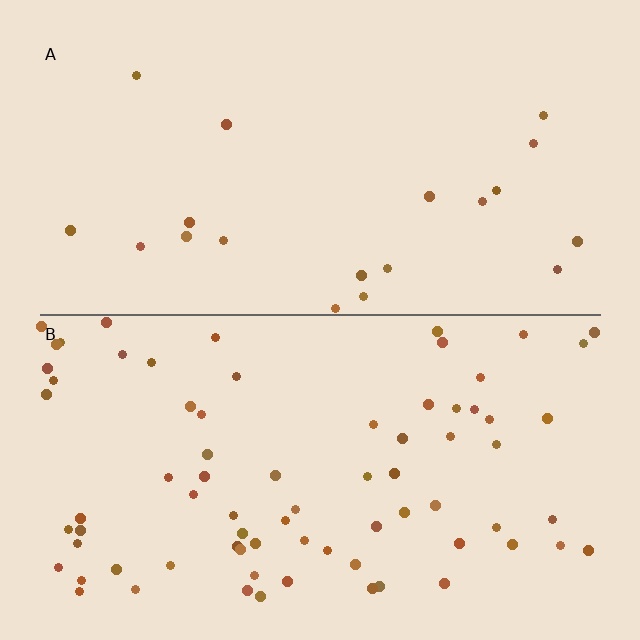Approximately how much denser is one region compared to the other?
Approximately 3.8× — region B over region A.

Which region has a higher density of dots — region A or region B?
B (the bottom).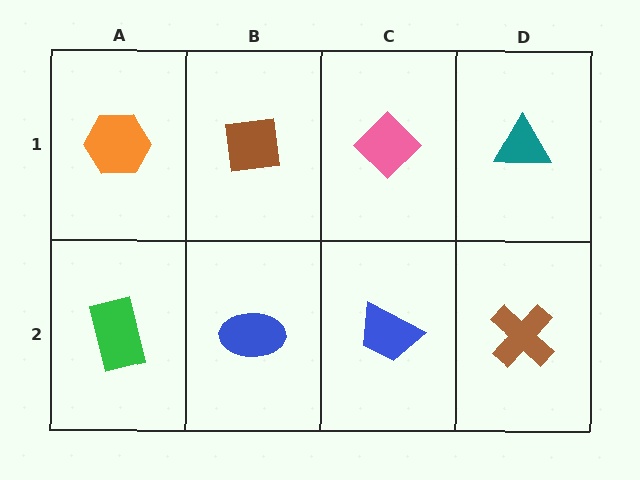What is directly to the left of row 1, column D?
A pink diamond.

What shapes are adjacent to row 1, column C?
A blue trapezoid (row 2, column C), a brown square (row 1, column B), a teal triangle (row 1, column D).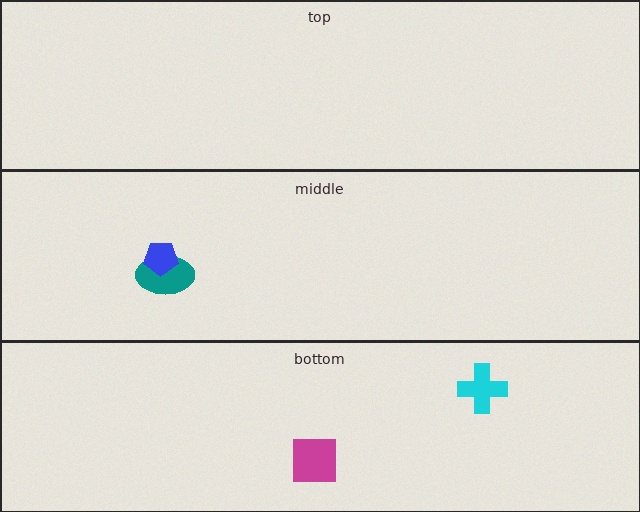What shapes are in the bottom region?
The magenta square, the cyan cross.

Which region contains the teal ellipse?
The middle region.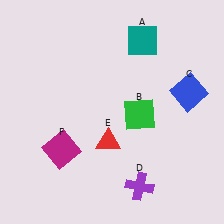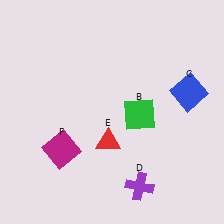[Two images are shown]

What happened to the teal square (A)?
The teal square (A) was removed in Image 2. It was in the top-right area of Image 1.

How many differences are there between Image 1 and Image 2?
There is 1 difference between the two images.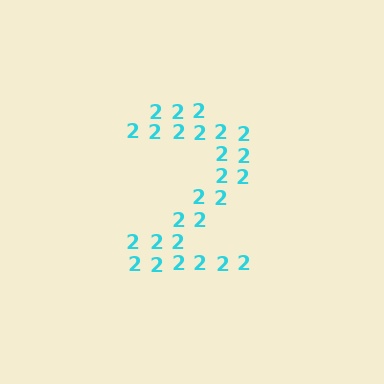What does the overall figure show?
The overall figure shows the digit 2.